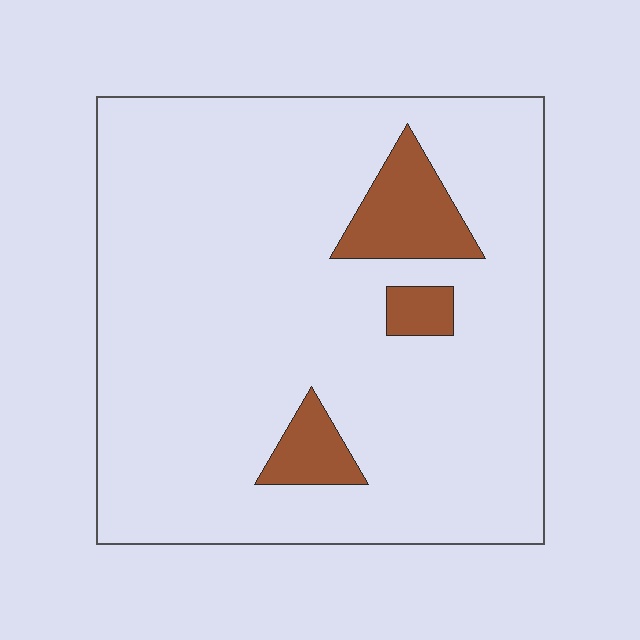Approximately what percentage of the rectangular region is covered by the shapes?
Approximately 10%.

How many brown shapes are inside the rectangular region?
3.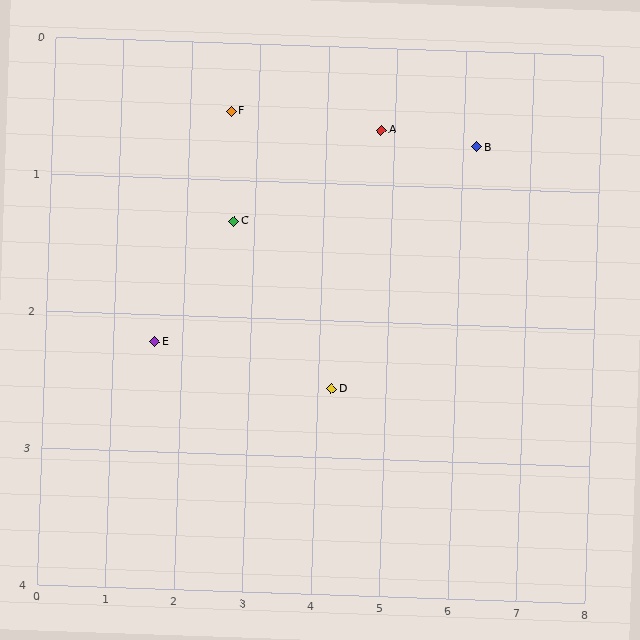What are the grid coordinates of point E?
Point E is at approximately (1.6, 2.2).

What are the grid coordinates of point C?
Point C is at approximately (2.7, 1.3).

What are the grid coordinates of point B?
Point B is at approximately (6.2, 0.7).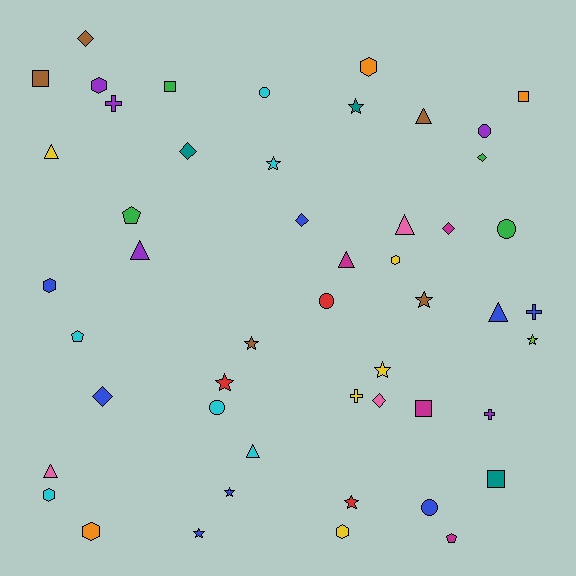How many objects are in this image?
There are 50 objects.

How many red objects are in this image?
There are 3 red objects.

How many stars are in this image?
There are 10 stars.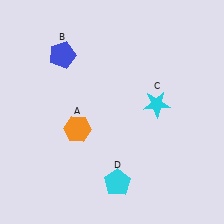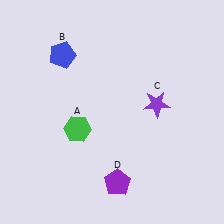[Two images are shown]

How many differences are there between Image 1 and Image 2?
There are 3 differences between the two images.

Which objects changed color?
A changed from orange to green. C changed from cyan to purple. D changed from cyan to purple.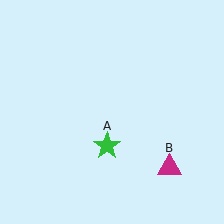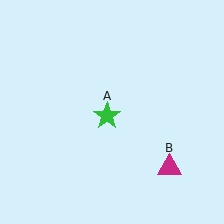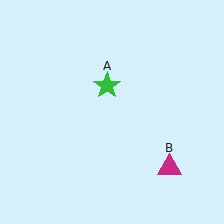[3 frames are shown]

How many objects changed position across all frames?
1 object changed position: green star (object A).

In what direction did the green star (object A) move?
The green star (object A) moved up.